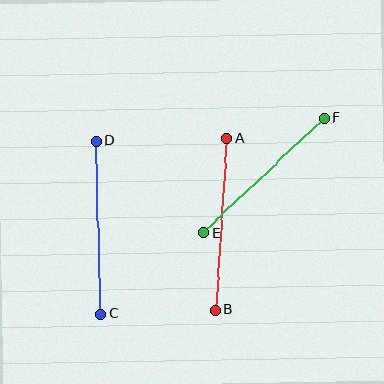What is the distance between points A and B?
The distance is approximately 172 pixels.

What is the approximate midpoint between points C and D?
The midpoint is at approximately (99, 227) pixels.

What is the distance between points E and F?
The distance is approximately 166 pixels.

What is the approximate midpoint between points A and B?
The midpoint is at approximately (221, 224) pixels.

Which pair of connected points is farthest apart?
Points C and D are farthest apart.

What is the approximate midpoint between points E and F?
The midpoint is at approximately (264, 175) pixels.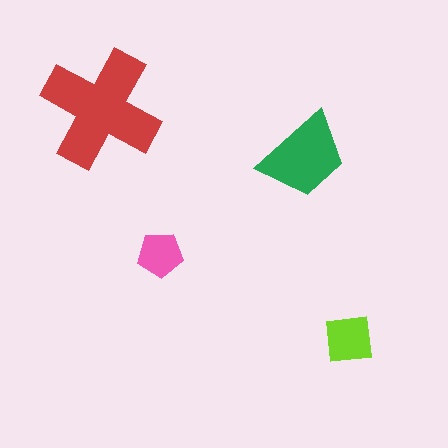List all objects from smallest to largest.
The pink pentagon, the lime square, the green trapezoid, the red cross.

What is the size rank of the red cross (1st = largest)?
1st.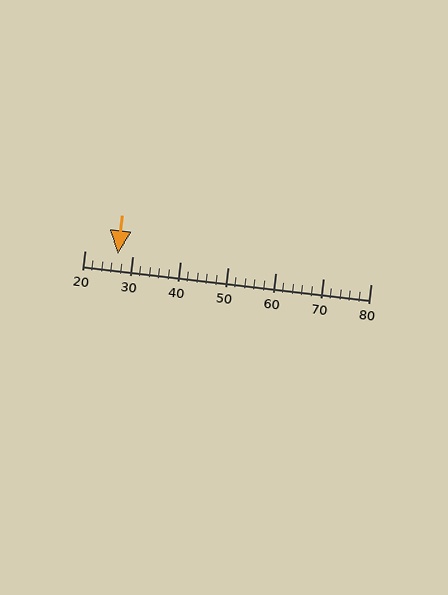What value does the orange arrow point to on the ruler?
The orange arrow points to approximately 27.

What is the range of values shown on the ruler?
The ruler shows values from 20 to 80.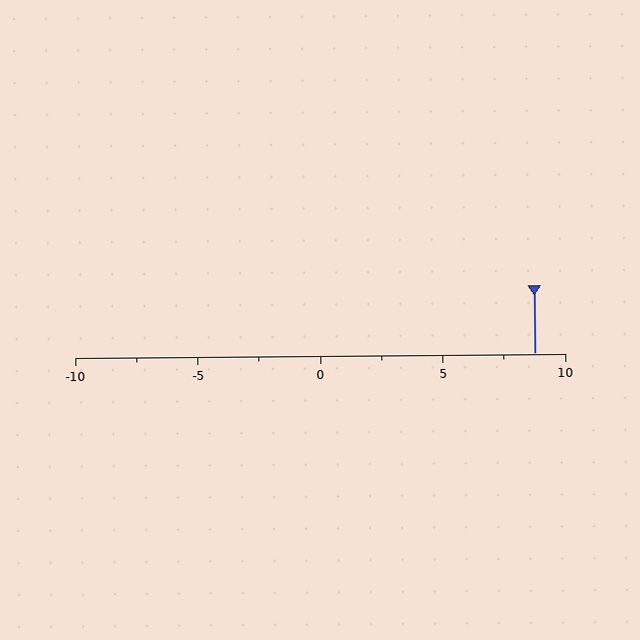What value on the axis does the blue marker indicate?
The marker indicates approximately 8.8.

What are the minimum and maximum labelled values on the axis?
The axis runs from -10 to 10.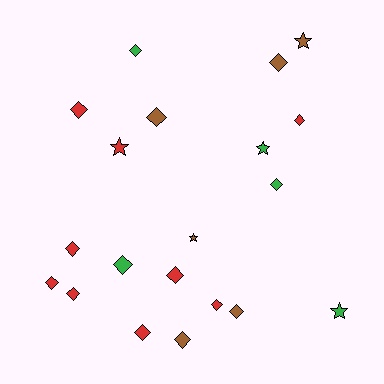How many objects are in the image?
There are 20 objects.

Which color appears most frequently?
Red, with 9 objects.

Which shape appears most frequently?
Diamond, with 15 objects.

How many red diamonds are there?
There are 8 red diamonds.